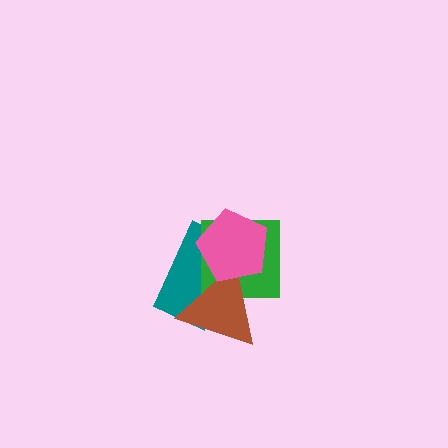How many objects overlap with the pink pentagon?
3 objects overlap with the pink pentagon.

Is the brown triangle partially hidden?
Yes, it is partially covered by another shape.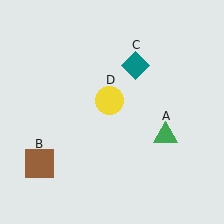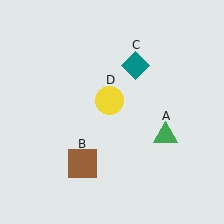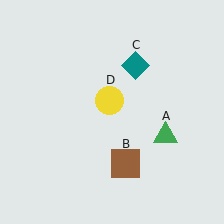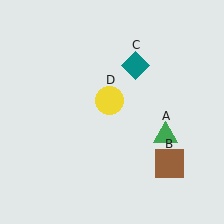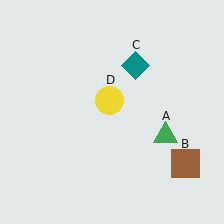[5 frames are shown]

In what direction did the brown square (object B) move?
The brown square (object B) moved right.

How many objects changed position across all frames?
1 object changed position: brown square (object B).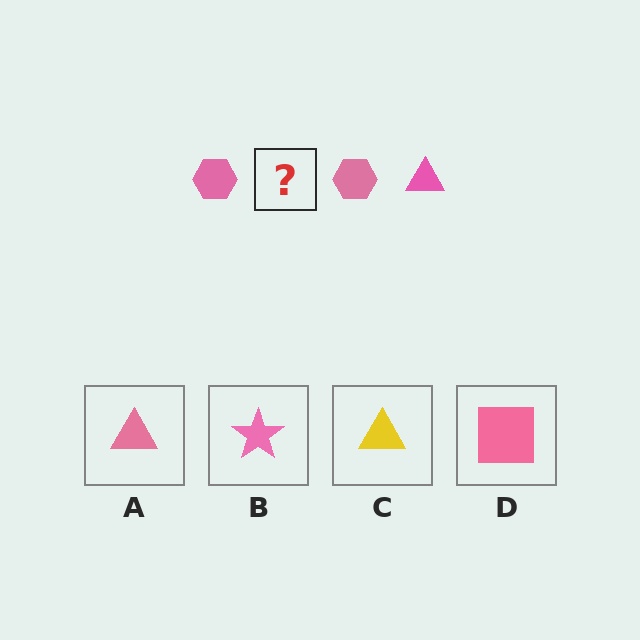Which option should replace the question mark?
Option A.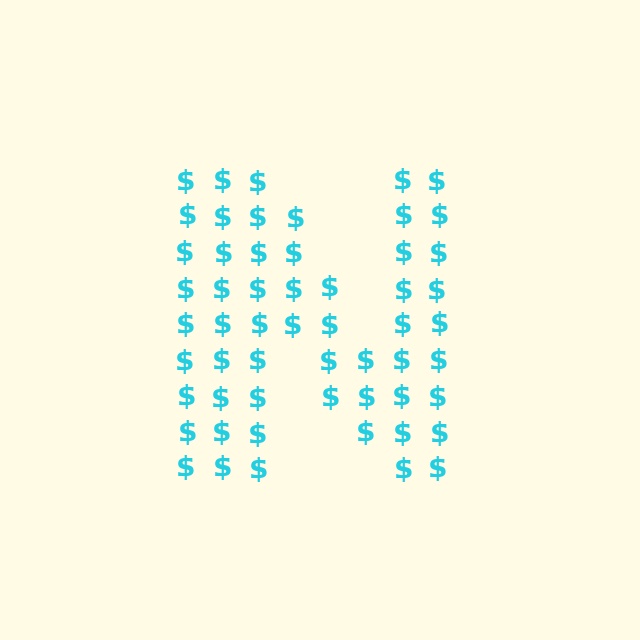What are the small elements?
The small elements are dollar signs.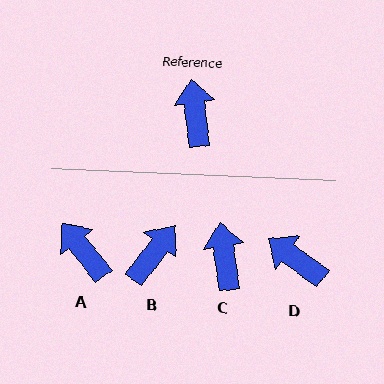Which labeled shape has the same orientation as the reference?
C.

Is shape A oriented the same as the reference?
No, it is off by about 30 degrees.